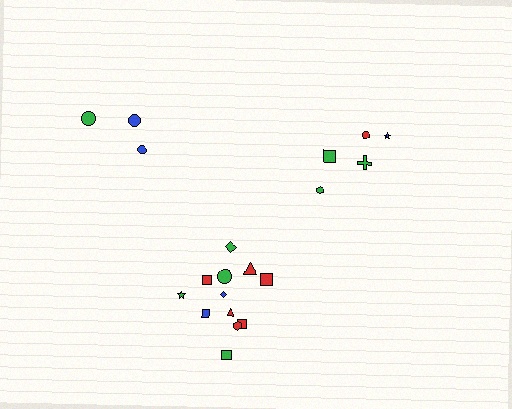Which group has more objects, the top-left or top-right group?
The top-right group.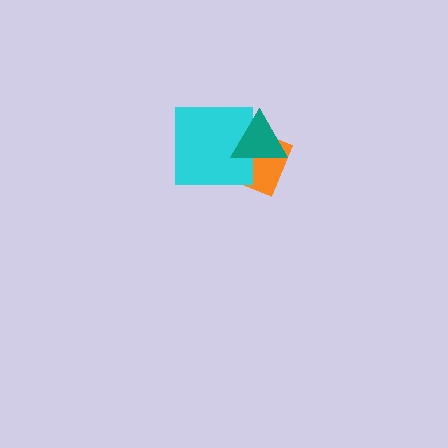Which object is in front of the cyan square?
The teal triangle is in front of the cyan square.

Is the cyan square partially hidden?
Yes, it is partially covered by another shape.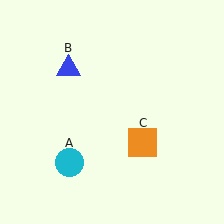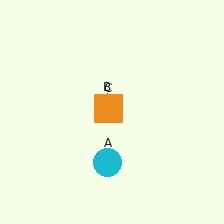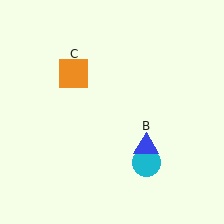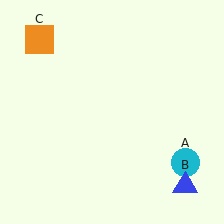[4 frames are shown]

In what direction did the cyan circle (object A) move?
The cyan circle (object A) moved right.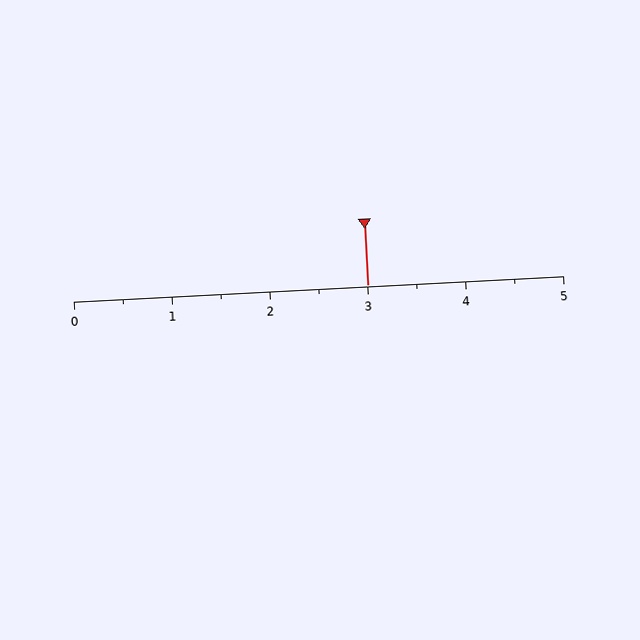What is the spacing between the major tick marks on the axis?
The major ticks are spaced 1 apart.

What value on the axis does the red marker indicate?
The marker indicates approximately 3.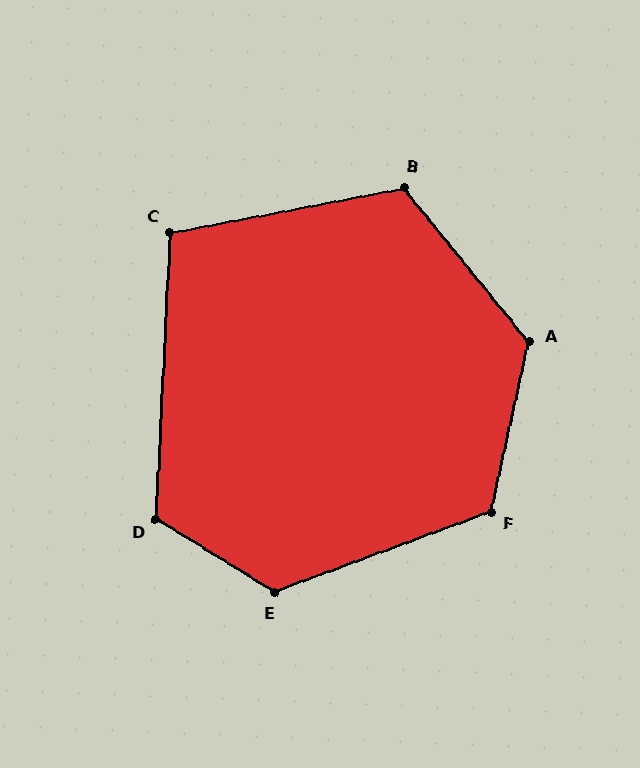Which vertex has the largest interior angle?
A, at approximately 128 degrees.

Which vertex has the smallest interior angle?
C, at approximately 104 degrees.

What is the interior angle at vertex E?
Approximately 128 degrees (obtuse).